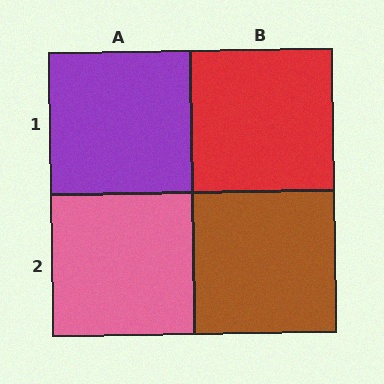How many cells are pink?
1 cell is pink.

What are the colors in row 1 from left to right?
Purple, red.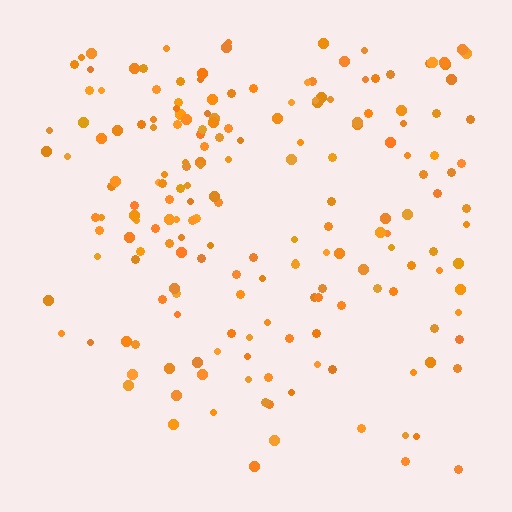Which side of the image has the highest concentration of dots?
The top.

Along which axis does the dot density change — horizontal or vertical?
Vertical.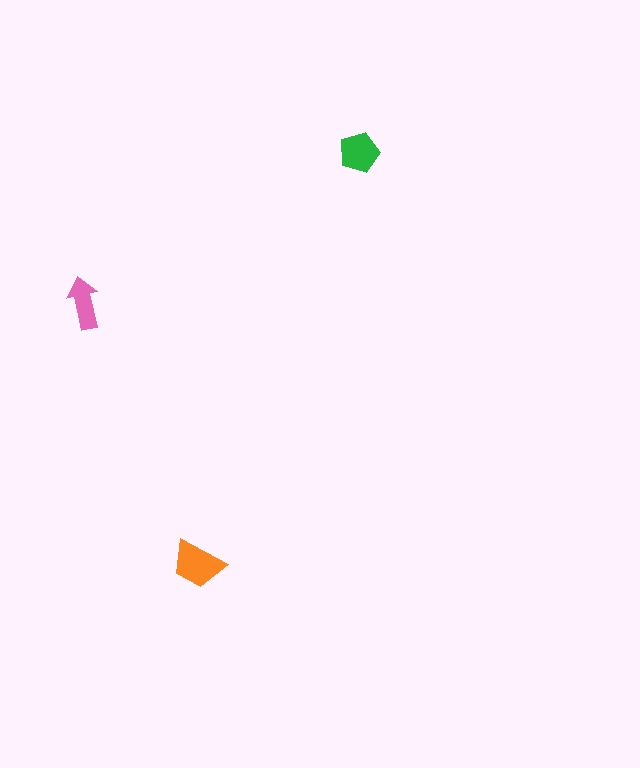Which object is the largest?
The orange trapezoid.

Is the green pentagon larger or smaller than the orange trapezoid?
Smaller.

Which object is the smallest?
The pink arrow.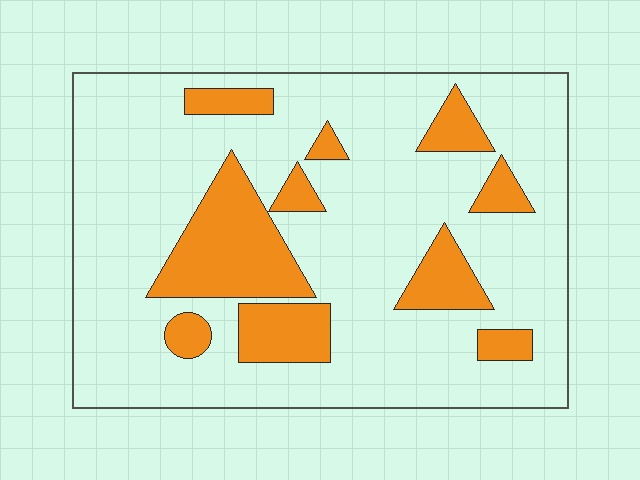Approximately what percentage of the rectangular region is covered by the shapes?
Approximately 20%.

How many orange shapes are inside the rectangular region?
10.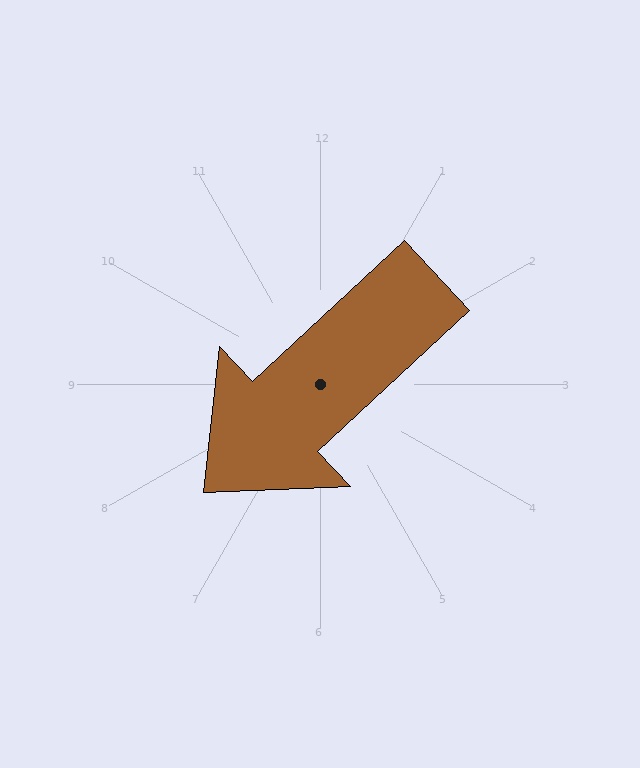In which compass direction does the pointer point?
Southwest.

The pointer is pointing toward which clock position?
Roughly 8 o'clock.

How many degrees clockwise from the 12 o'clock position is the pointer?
Approximately 227 degrees.